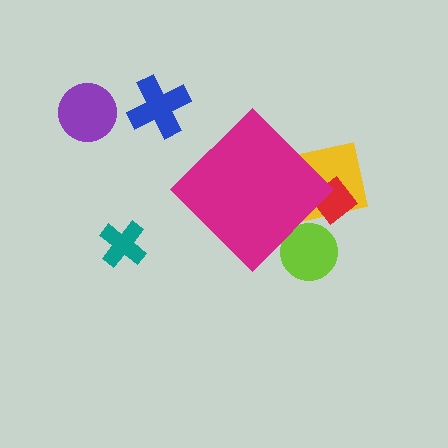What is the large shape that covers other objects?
A magenta diamond.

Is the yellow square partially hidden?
Yes, the yellow square is partially hidden behind the magenta diamond.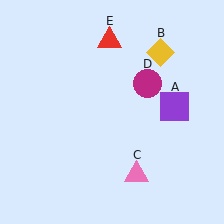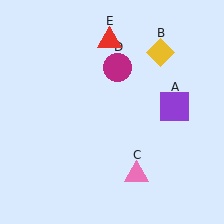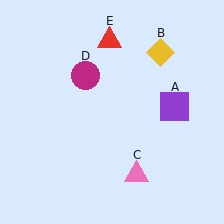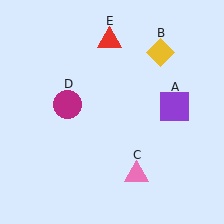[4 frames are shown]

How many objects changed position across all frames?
1 object changed position: magenta circle (object D).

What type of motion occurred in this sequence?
The magenta circle (object D) rotated counterclockwise around the center of the scene.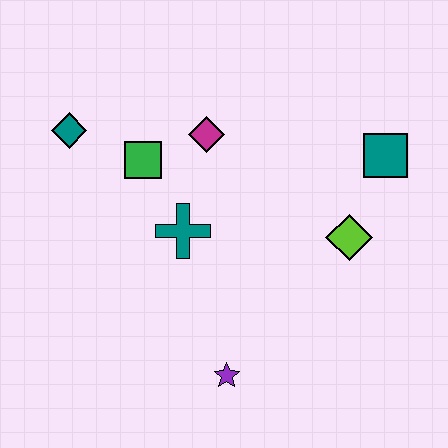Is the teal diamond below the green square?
No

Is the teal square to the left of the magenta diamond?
No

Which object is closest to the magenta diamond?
The green square is closest to the magenta diamond.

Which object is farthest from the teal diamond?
The teal square is farthest from the teal diamond.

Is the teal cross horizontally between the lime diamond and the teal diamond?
Yes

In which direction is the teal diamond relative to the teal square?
The teal diamond is to the left of the teal square.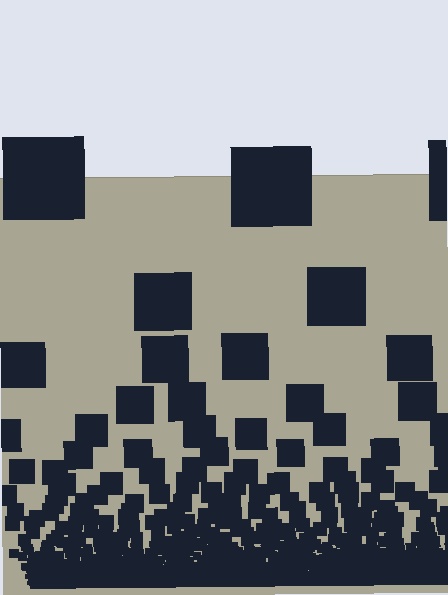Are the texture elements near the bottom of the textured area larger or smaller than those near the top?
Smaller. The gradient is inverted — elements near the bottom are smaller and denser.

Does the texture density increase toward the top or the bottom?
Density increases toward the bottom.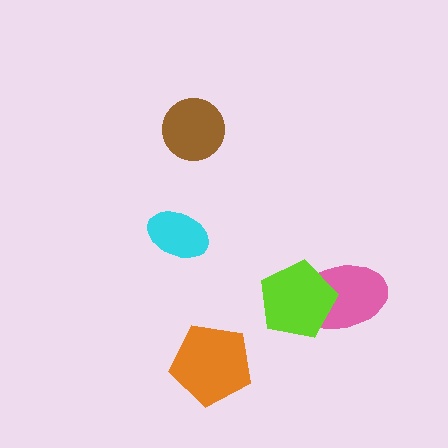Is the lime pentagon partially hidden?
No, no other shape covers it.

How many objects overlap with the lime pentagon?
1 object overlaps with the lime pentagon.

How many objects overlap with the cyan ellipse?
0 objects overlap with the cyan ellipse.